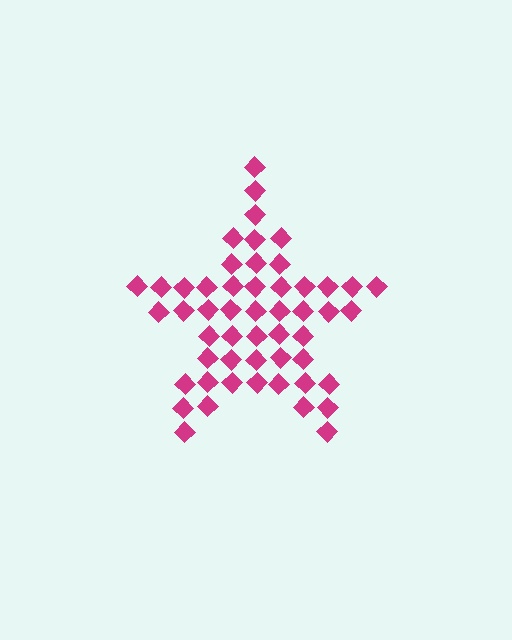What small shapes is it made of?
It is made of small diamonds.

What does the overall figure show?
The overall figure shows a star.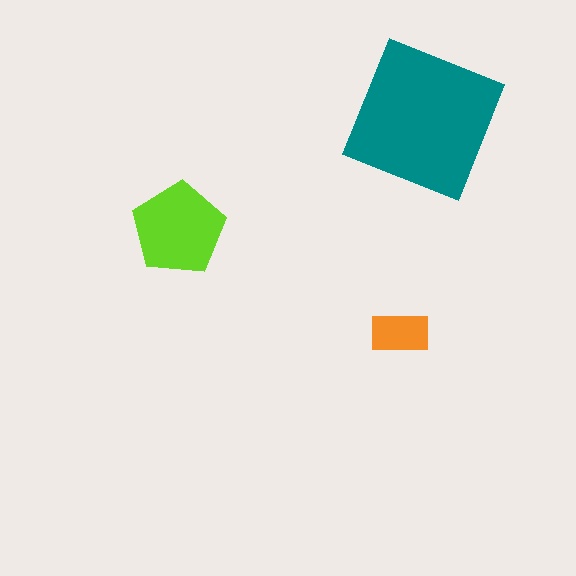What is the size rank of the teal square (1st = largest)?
1st.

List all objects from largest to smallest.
The teal square, the lime pentagon, the orange rectangle.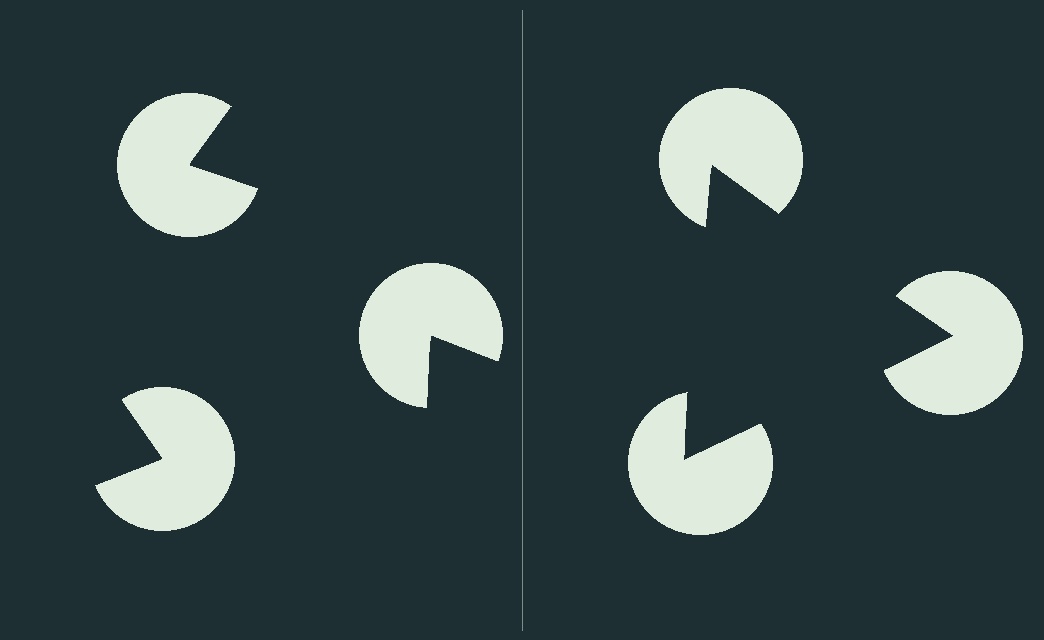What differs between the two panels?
The pac-man discs are positioned identically on both sides; only the wedge orientations differ. On the right they align to a triangle; on the left they are misaligned.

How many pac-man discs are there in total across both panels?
6 — 3 on each side.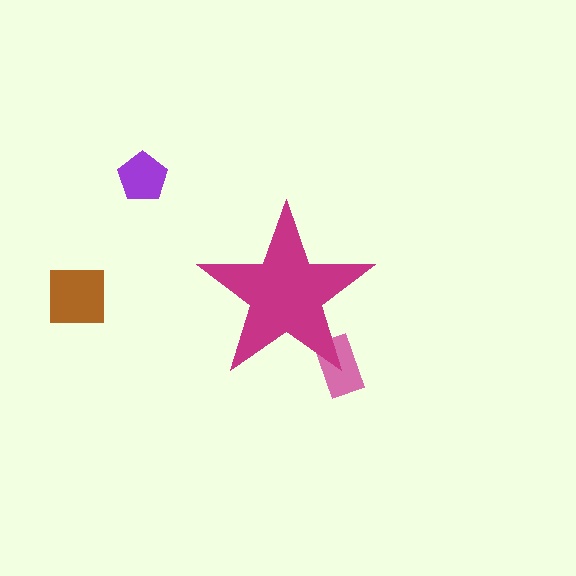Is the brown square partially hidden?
No, the brown square is fully visible.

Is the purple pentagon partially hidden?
No, the purple pentagon is fully visible.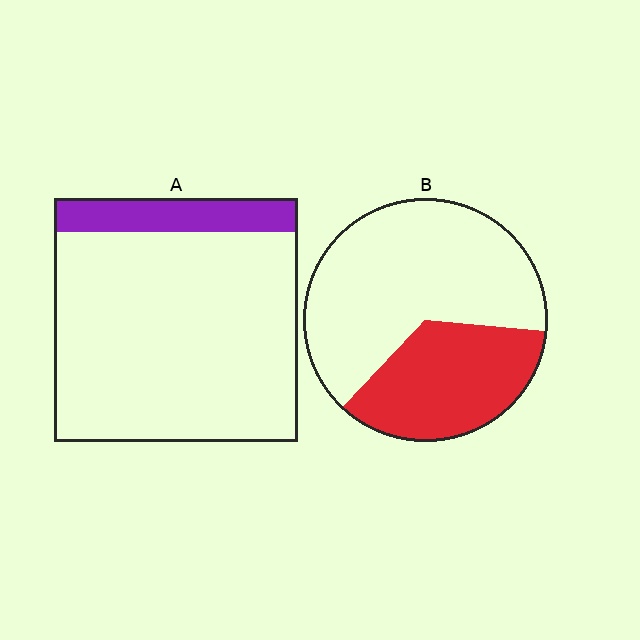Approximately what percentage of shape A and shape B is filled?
A is approximately 15% and B is approximately 35%.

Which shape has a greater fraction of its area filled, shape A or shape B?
Shape B.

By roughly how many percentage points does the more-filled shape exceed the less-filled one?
By roughly 20 percentage points (B over A).